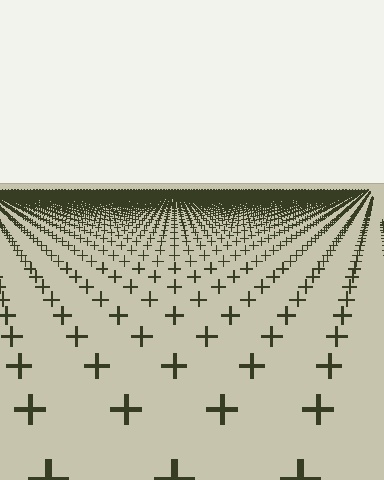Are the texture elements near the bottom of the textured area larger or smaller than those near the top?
Larger. Near the bottom, elements are closer to the viewer and appear at a bigger on-screen size.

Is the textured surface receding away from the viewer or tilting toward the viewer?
The surface is receding away from the viewer. Texture elements get smaller and denser toward the top.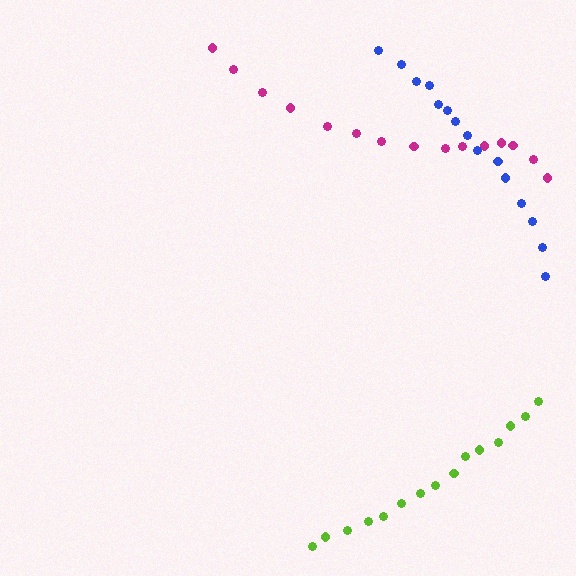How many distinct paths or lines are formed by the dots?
There are 3 distinct paths.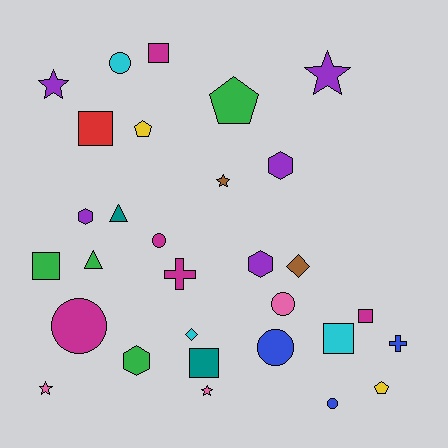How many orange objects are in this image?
There are no orange objects.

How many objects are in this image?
There are 30 objects.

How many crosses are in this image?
There are 2 crosses.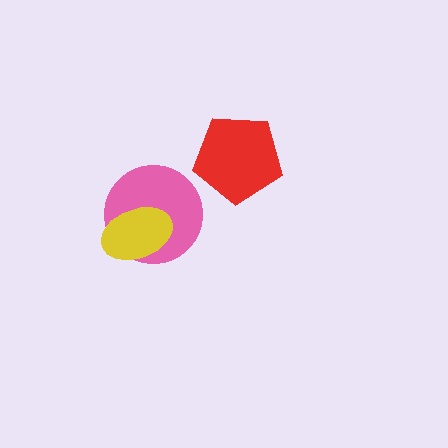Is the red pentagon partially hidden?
No, no other shape covers it.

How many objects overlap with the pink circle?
1 object overlaps with the pink circle.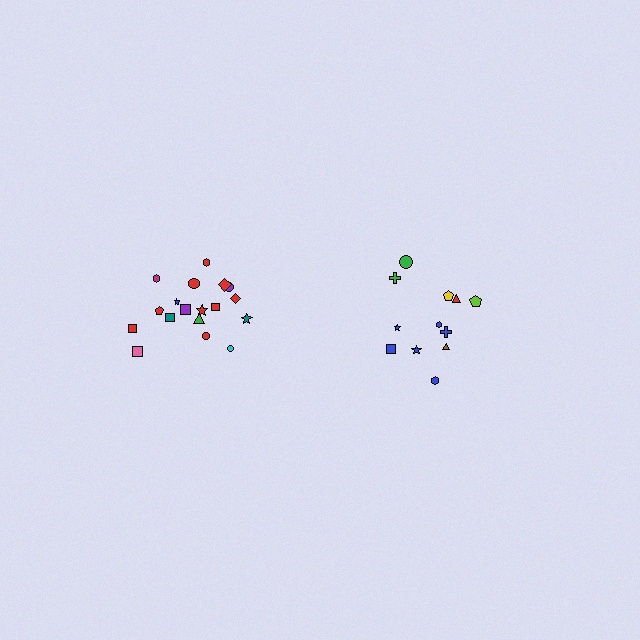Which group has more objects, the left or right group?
The left group.